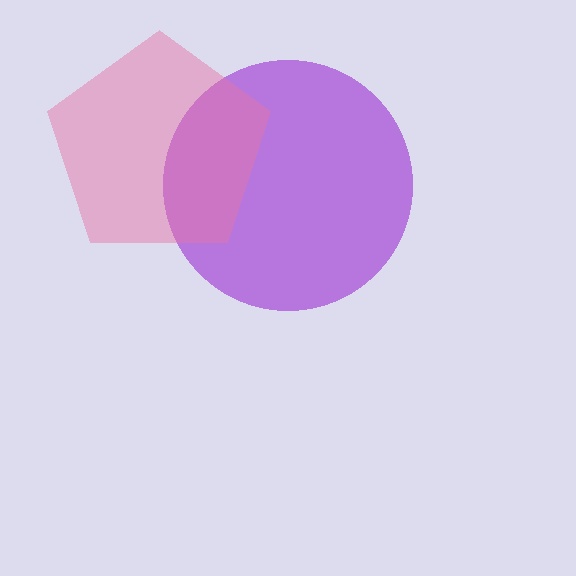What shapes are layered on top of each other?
The layered shapes are: a purple circle, a pink pentagon.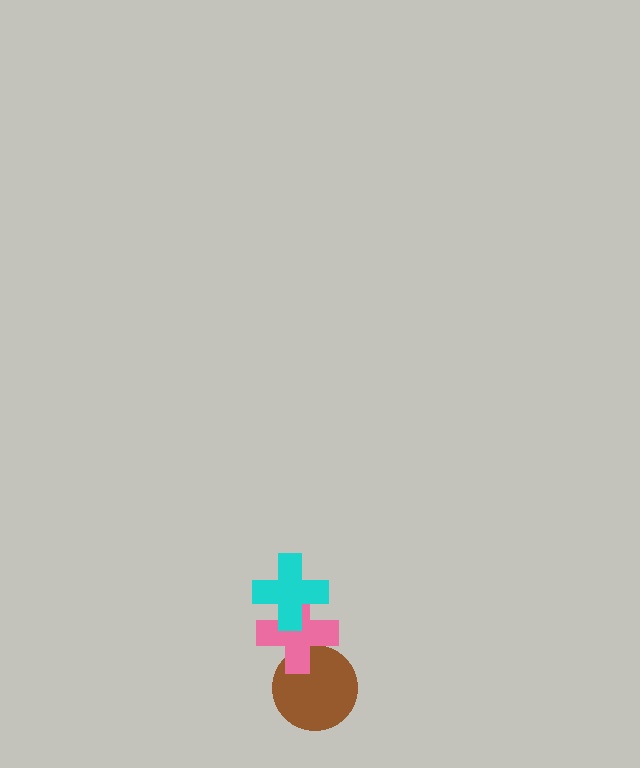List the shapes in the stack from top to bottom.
From top to bottom: the cyan cross, the pink cross, the brown circle.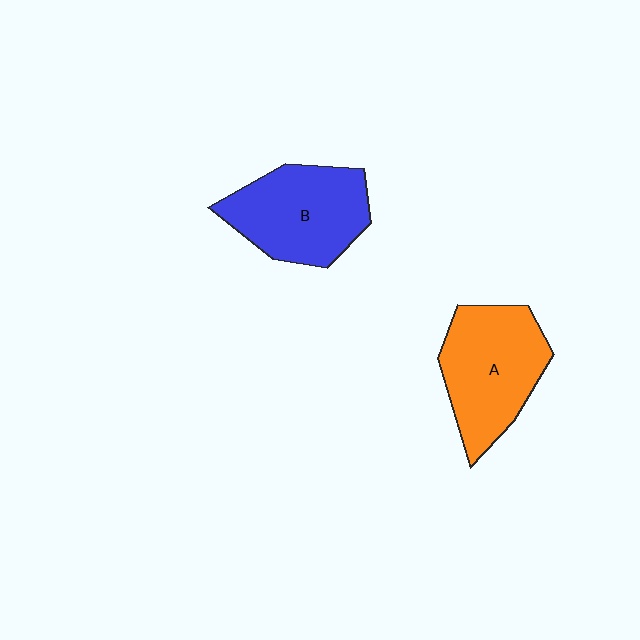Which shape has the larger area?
Shape A (orange).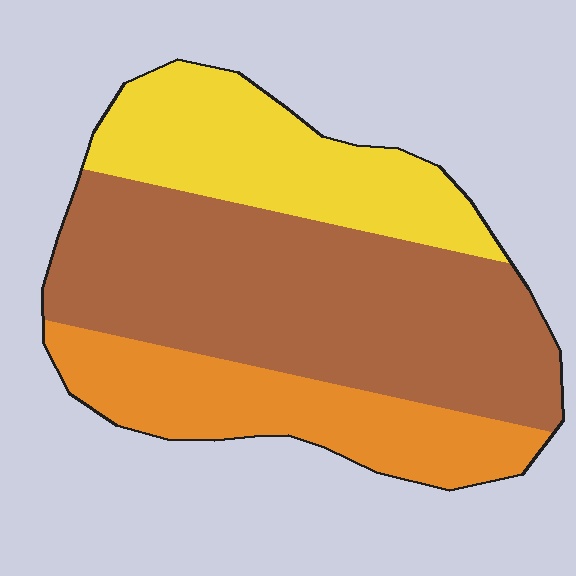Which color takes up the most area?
Brown, at roughly 50%.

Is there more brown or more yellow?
Brown.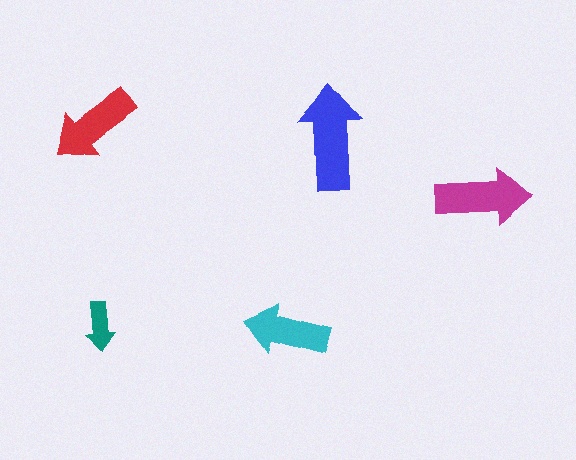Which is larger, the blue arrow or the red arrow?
The blue one.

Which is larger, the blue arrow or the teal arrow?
The blue one.